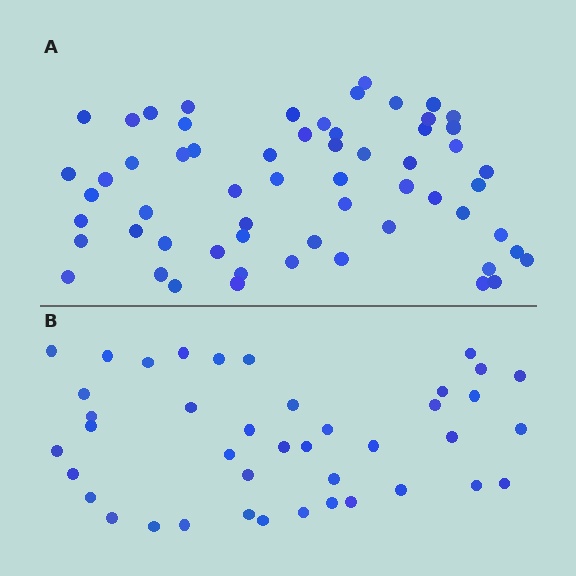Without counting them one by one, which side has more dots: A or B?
Region A (the top region) has more dots.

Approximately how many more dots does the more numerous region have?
Region A has approximately 20 more dots than region B.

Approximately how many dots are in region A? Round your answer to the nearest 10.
About 60 dots.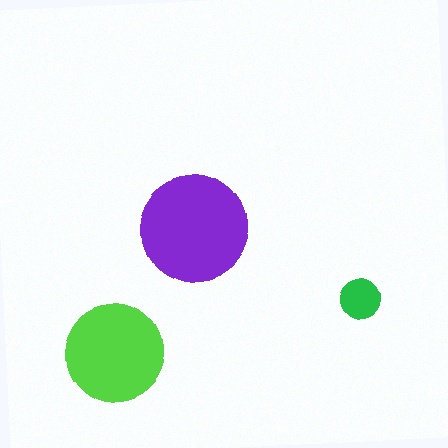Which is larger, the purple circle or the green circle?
The purple one.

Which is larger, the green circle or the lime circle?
The lime one.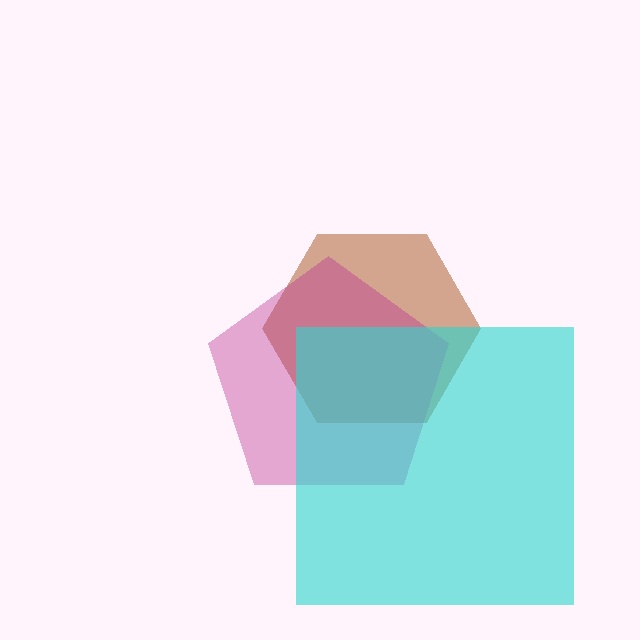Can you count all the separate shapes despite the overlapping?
Yes, there are 3 separate shapes.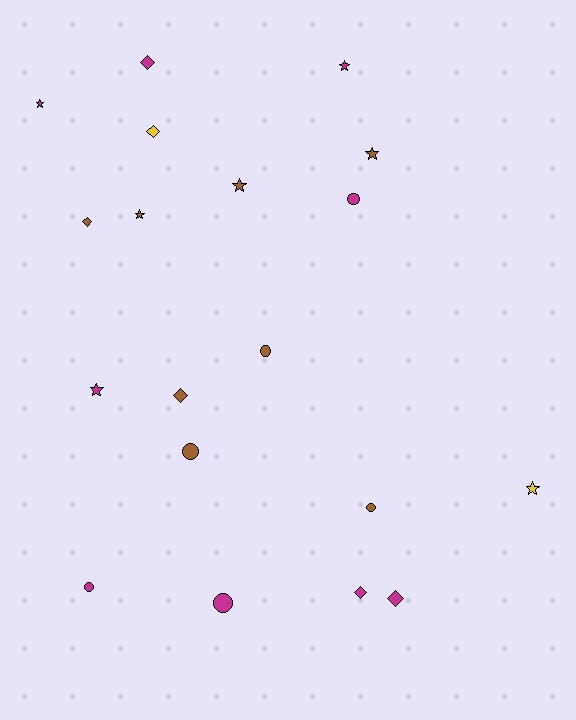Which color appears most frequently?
Magenta, with 9 objects.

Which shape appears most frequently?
Star, with 7 objects.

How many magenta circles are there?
There are 3 magenta circles.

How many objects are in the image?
There are 19 objects.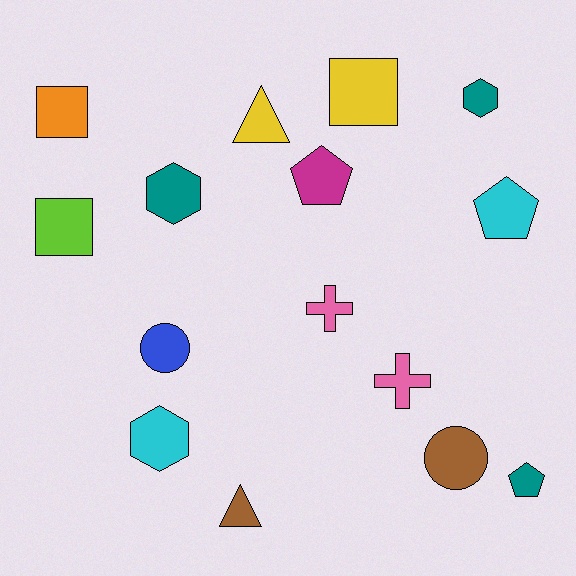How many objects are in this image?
There are 15 objects.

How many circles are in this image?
There are 2 circles.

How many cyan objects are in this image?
There are 2 cyan objects.